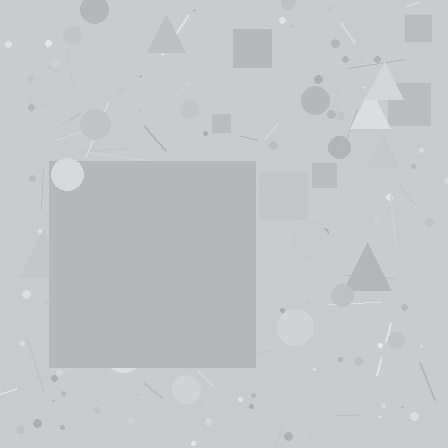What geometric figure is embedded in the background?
A square is embedded in the background.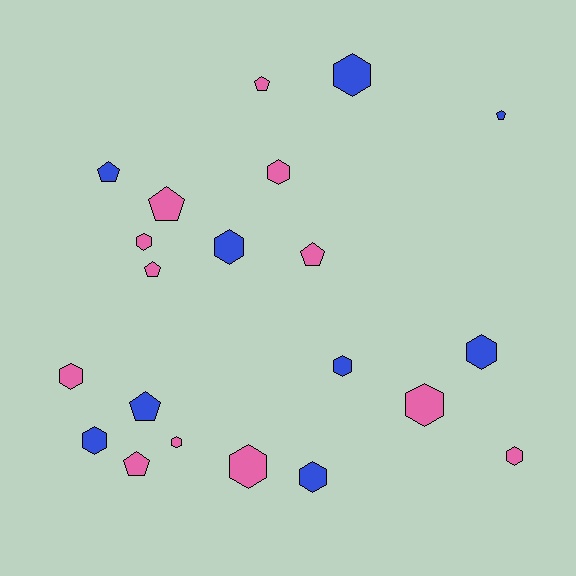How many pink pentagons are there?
There are 5 pink pentagons.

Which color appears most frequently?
Pink, with 12 objects.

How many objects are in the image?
There are 21 objects.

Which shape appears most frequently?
Hexagon, with 13 objects.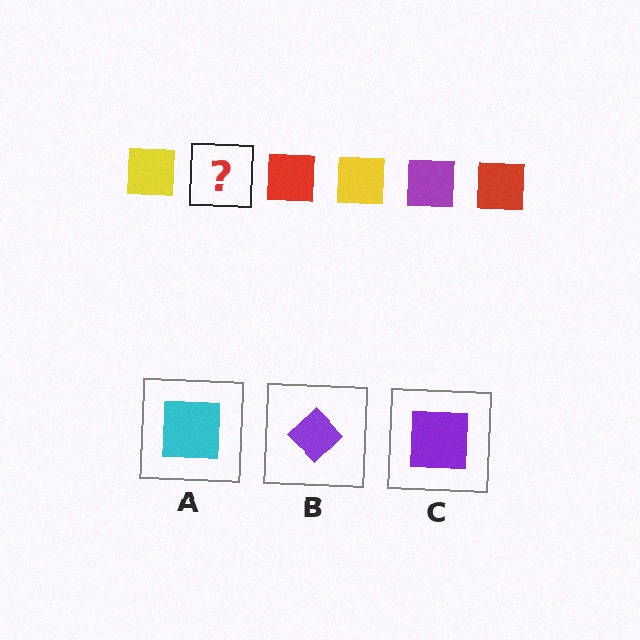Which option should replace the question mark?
Option C.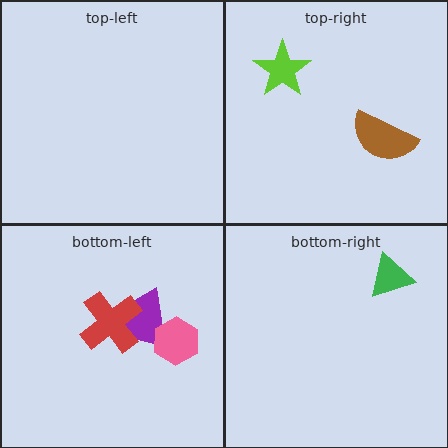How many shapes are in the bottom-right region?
1.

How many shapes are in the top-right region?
2.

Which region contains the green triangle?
The bottom-right region.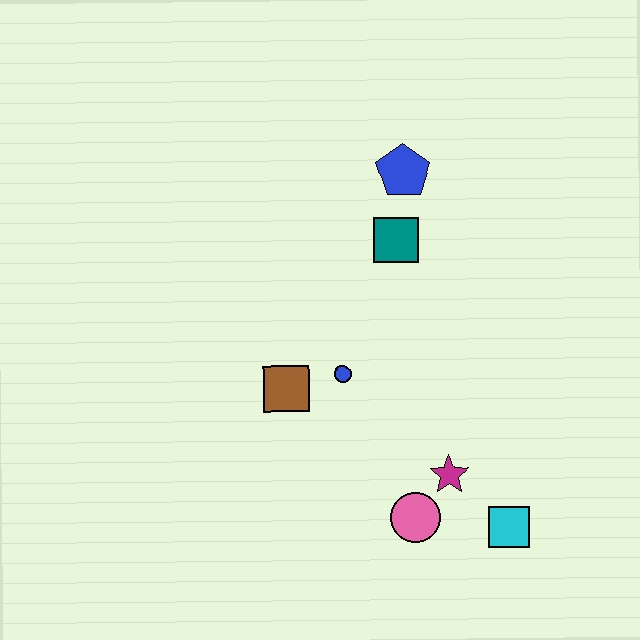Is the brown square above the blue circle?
No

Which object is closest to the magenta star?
The pink circle is closest to the magenta star.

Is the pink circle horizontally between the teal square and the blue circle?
No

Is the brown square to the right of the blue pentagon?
No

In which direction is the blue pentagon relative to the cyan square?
The blue pentagon is above the cyan square.